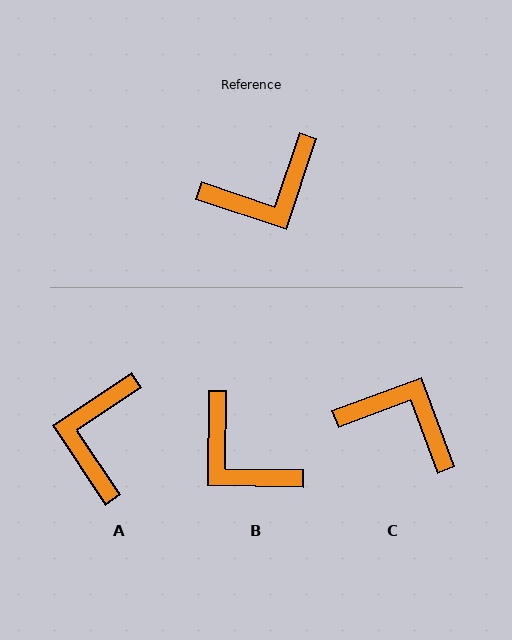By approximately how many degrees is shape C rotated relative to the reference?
Approximately 129 degrees counter-clockwise.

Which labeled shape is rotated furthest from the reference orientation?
C, about 129 degrees away.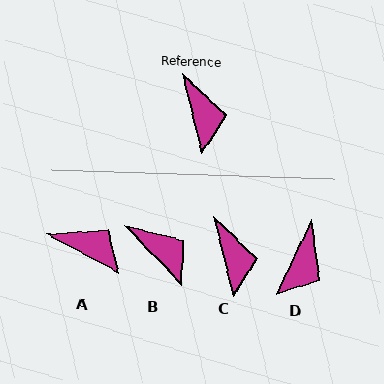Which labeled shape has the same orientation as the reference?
C.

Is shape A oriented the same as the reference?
No, it is off by about 48 degrees.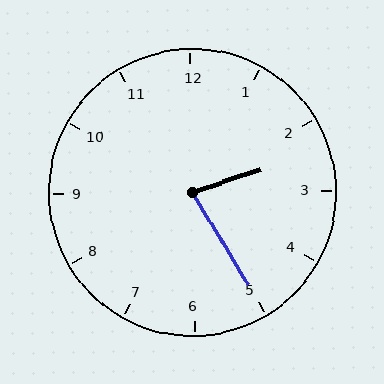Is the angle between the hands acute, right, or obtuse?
It is acute.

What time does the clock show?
2:25.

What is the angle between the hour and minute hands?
Approximately 78 degrees.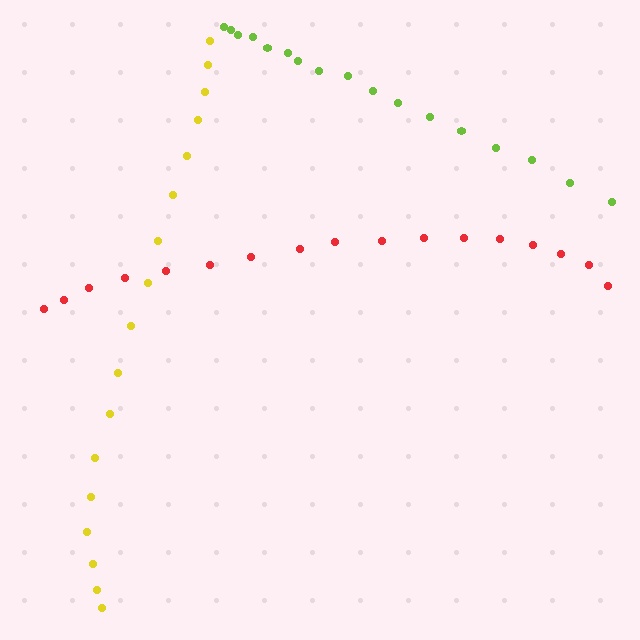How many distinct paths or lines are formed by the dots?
There are 3 distinct paths.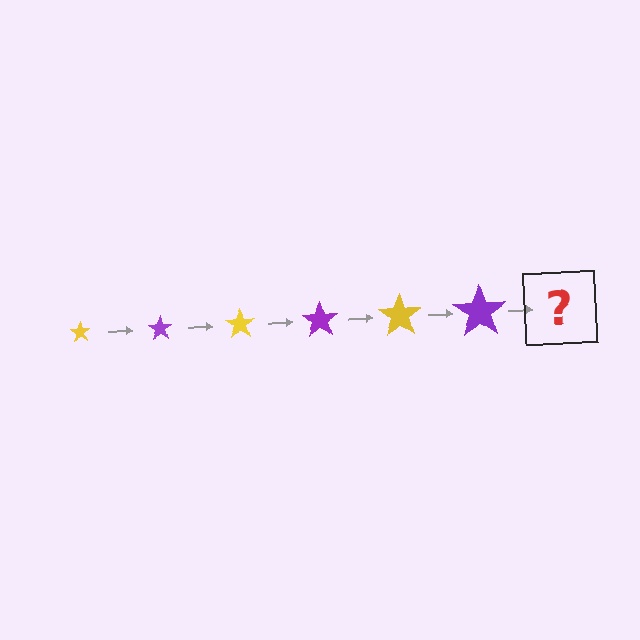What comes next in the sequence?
The next element should be a yellow star, larger than the previous one.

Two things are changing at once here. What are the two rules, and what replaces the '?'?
The two rules are that the star grows larger each step and the color cycles through yellow and purple. The '?' should be a yellow star, larger than the previous one.